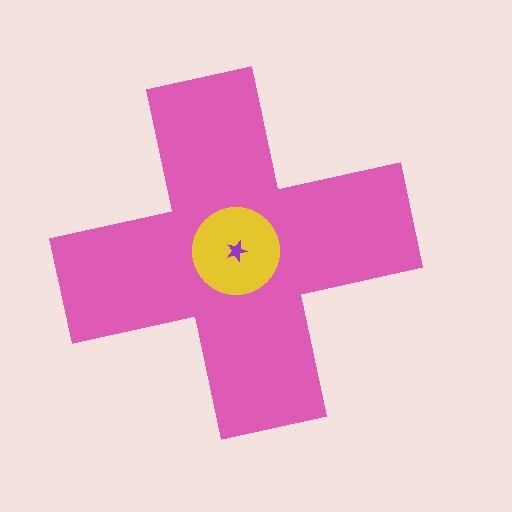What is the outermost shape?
The pink cross.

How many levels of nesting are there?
3.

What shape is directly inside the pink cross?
The yellow circle.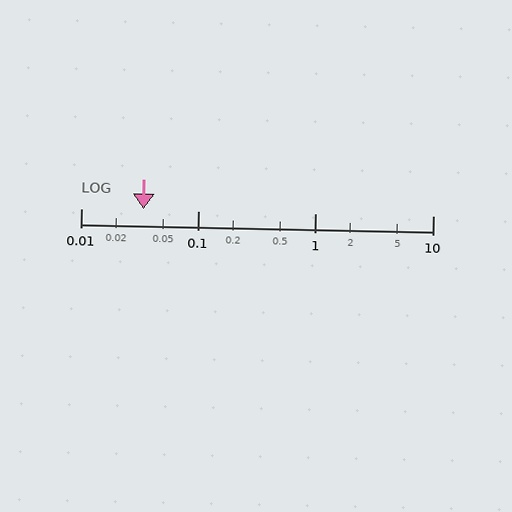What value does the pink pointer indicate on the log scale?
The pointer indicates approximately 0.034.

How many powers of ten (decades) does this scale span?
The scale spans 3 decades, from 0.01 to 10.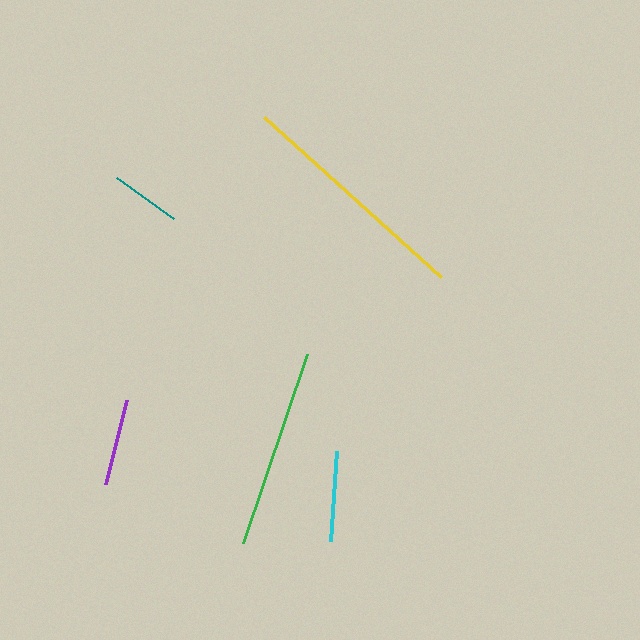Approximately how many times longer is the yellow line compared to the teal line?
The yellow line is approximately 3.4 times the length of the teal line.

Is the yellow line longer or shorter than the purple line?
The yellow line is longer than the purple line.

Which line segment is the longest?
The yellow line is the longest at approximately 239 pixels.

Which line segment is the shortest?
The teal line is the shortest at approximately 70 pixels.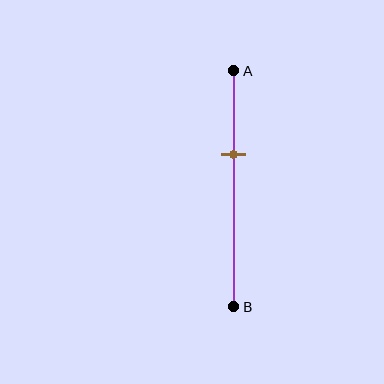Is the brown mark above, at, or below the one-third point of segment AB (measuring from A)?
The brown mark is approximately at the one-third point of segment AB.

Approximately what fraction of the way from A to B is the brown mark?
The brown mark is approximately 35% of the way from A to B.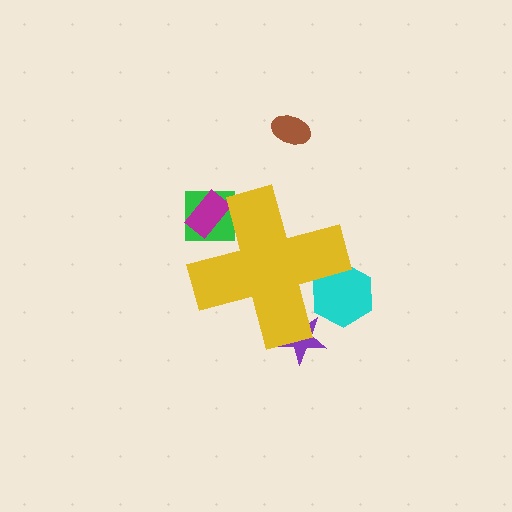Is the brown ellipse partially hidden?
No, the brown ellipse is fully visible.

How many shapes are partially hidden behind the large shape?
4 shapes are partially hidden.